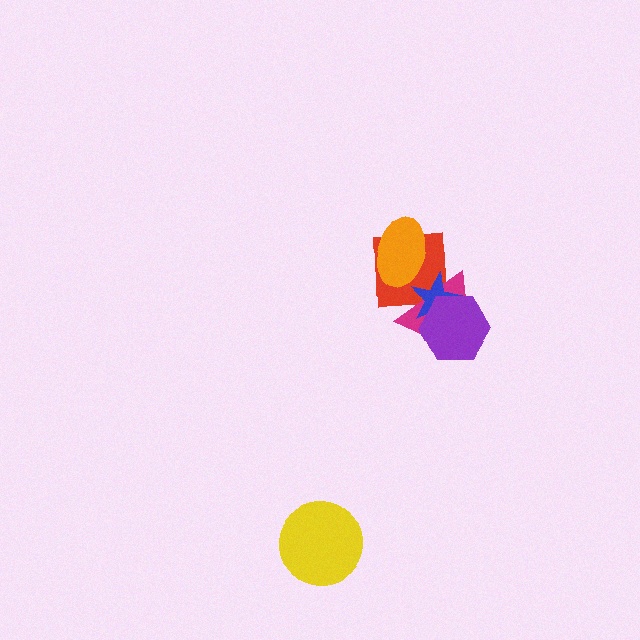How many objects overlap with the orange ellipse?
2 objects overlap with the orange ellipse.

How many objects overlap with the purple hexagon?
3 objects overlap with the purple hexagon.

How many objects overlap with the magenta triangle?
4 objects overlap with the magenta triangle.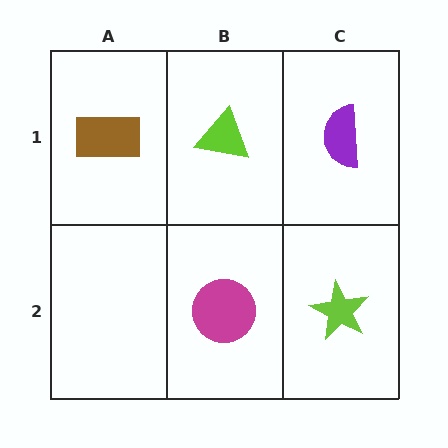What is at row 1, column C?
A purple semicircle.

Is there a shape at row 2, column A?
No, that cell is empty.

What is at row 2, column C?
A lime star.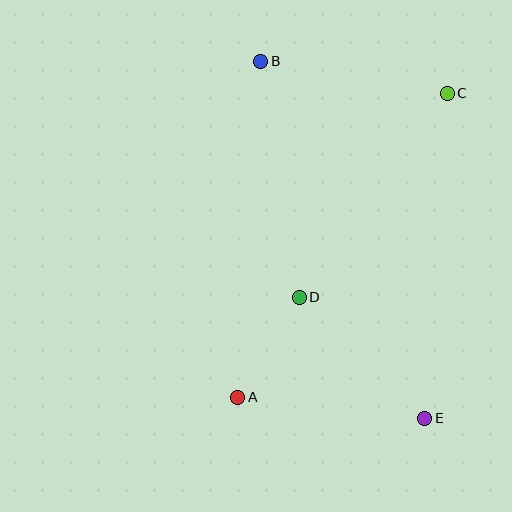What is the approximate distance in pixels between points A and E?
The distance between A and E is approximately 188 pixels.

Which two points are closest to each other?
Points A and D are closest to each other.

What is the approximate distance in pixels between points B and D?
The distance between B and D is approximately 239 pixels.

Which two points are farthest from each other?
Points B and E are farthest from each other.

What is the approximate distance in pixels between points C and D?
The distance between C and D is approximately 252 pixels.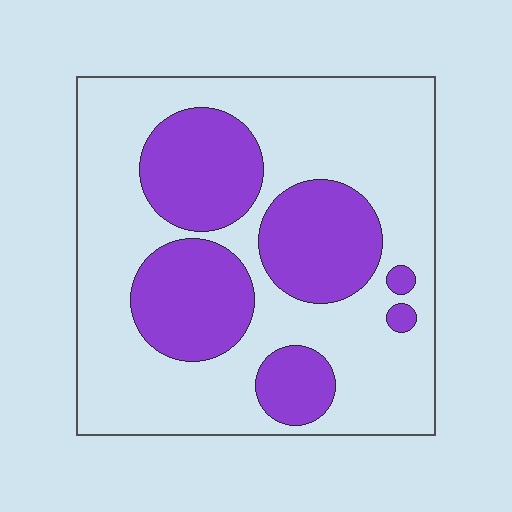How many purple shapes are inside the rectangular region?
6.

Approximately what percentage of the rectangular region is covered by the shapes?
Approximately 35%.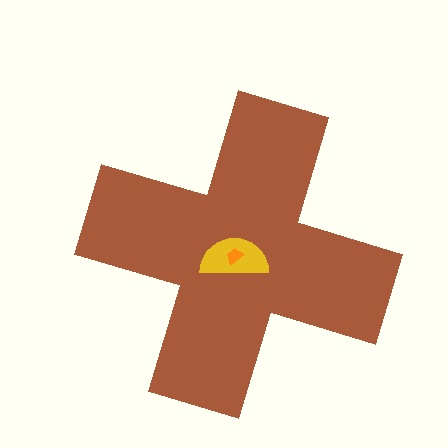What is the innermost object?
The orange trapezoid.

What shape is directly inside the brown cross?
The yellow semicircle.